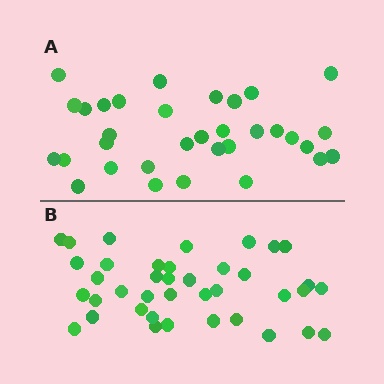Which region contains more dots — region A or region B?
Region B (the bottom region) has more dots.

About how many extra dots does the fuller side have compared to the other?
Region B has about 6 more dots than region A.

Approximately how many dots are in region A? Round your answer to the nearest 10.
About 30 dots. (The exact count is 33, which rounds to 30.)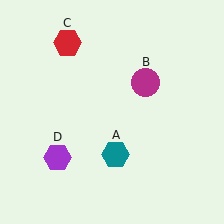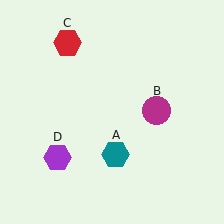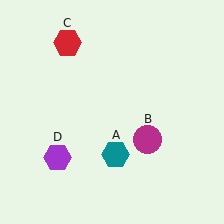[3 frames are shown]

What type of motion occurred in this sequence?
The magenta circle (object B) rotated clockwise around the center of the scene.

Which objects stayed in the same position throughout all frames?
Teal hexagon (object A) and red hexagon (object C) and purple hexagon (object D) remained stationary.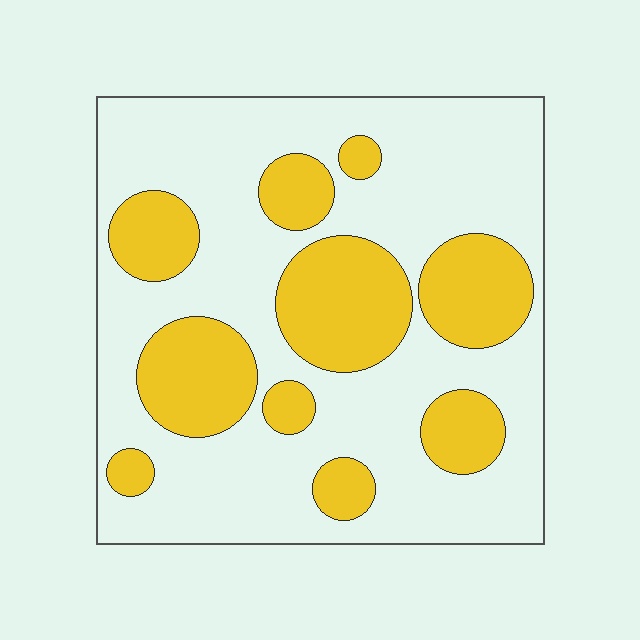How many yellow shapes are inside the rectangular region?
10.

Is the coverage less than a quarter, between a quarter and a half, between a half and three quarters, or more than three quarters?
Between a quarter and a half.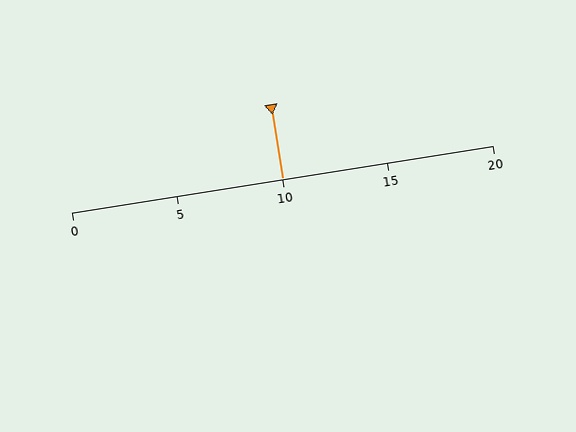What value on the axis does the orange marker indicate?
The marker indicates approximately 10.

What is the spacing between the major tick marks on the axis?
The major ticks are spaced 5 apart.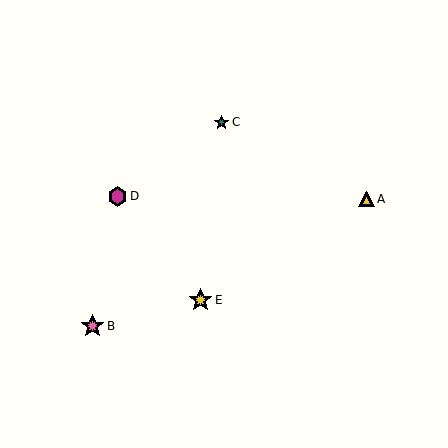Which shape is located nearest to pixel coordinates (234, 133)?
The teal star (labeled C) at (221, 122) is nearest to that location.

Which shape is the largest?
The yellow star (labeled E) is the largest.